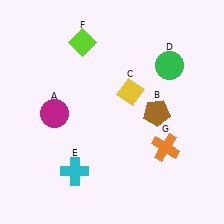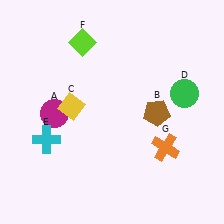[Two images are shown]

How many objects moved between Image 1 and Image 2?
3 objects moved between the two images.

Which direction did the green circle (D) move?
The green circle (D) moved down.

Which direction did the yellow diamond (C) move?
The yellow diamond (C) moved left.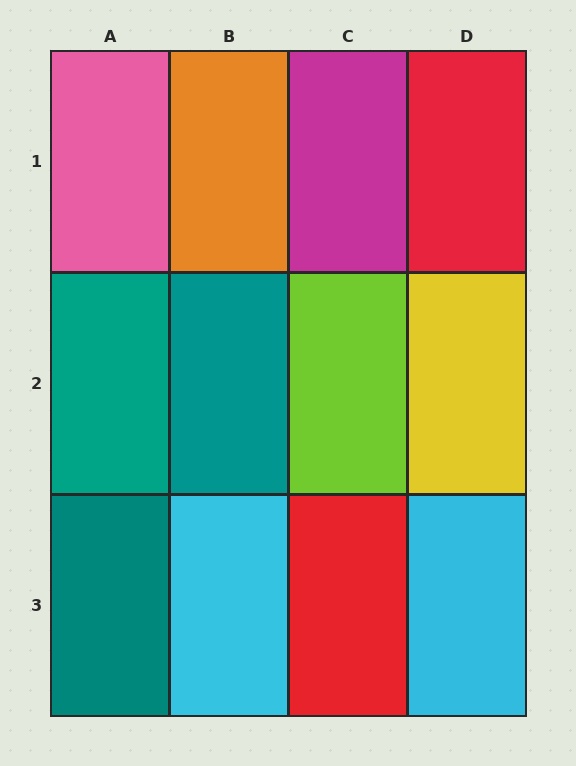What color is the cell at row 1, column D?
Red.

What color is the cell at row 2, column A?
Teal.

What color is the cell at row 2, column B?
Teal.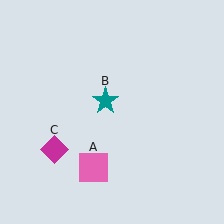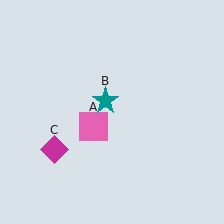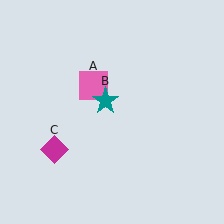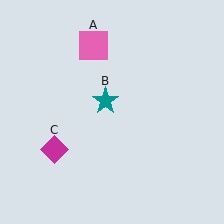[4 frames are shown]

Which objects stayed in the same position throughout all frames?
Teal star (object B) and magenta diamond (object C) remained stationary.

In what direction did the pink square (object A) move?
The pink square (object A) moved up.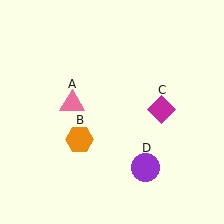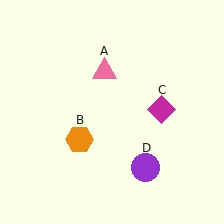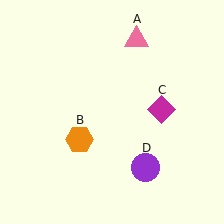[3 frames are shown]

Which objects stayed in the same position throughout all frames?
Orange hexagon (object B) and magenta diamond (object C) and purple circle (object D) remained stationary.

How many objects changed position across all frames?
1 object changed position: pink triangle (object A).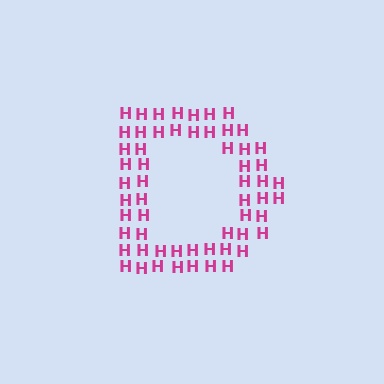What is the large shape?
The large shape is the letter D.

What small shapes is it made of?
It is made of small letter H's.